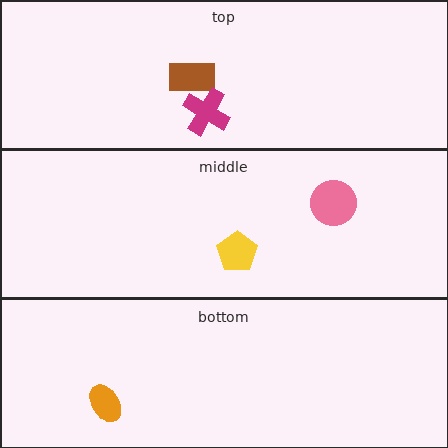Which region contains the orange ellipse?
The bottom region.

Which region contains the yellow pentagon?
The middle region.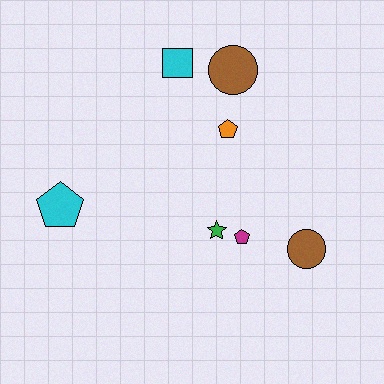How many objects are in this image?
There are 7 objects.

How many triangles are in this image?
There are no triangles.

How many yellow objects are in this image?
There are no yellow objects.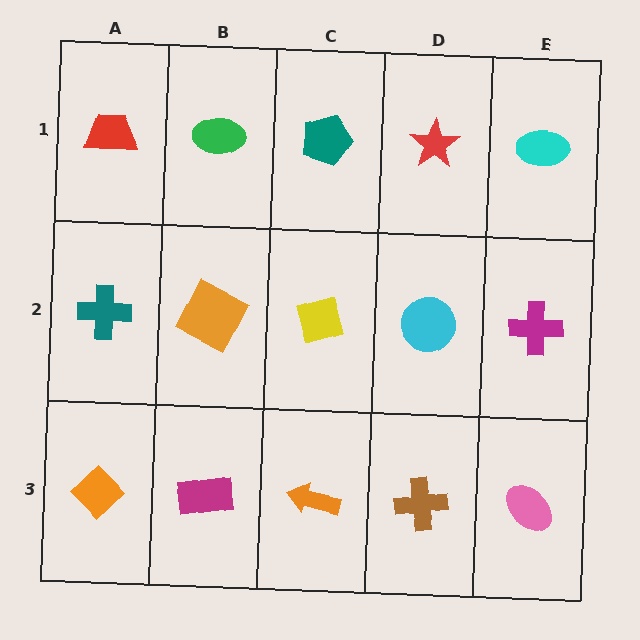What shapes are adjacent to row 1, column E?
A magenta cross (row 2, column E), a red star (row 1, column D).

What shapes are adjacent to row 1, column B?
An orange square (row 2, column B), a red trapezoid (row 1, column A), a teal pentagon (row 1, column C).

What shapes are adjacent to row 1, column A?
A teal cross (row 2, column A), a green ellipse (row 1, column B).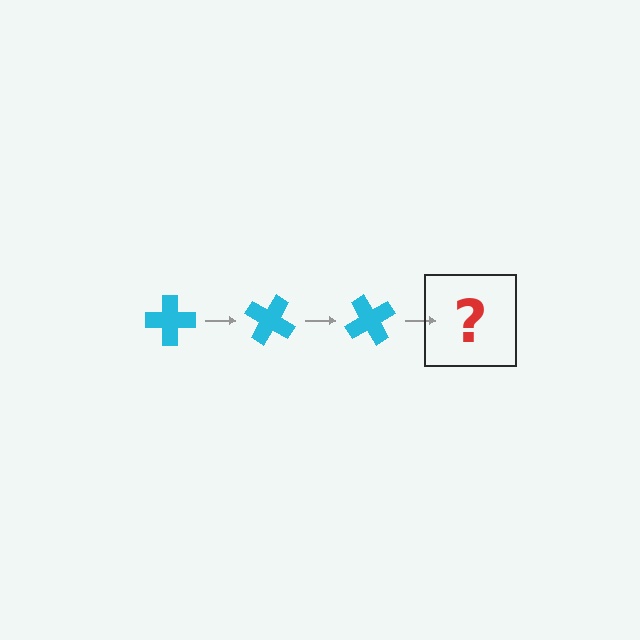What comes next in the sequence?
The next element should be a cyan cross rotated 90 degrees.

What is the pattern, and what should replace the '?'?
The pattern is that the cross rotates 30 degrees each step. The '?' should be a cyan cross rotated 90 degrees.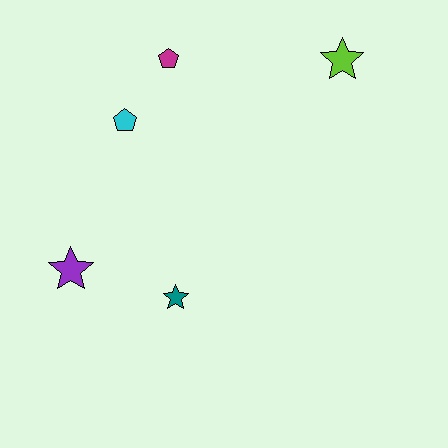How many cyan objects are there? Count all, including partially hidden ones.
There is 1 cyan object.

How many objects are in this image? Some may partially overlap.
There are 5 objects.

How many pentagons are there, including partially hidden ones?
There are 2 pentagons.